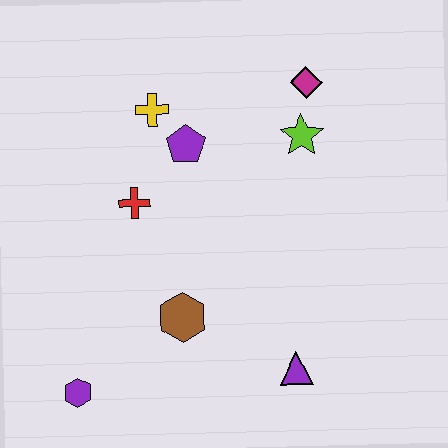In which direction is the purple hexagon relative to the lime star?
The purple hexagon is below the lime star.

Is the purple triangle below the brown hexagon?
Yes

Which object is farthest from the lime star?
The purple hexagon is farthest from the lime star.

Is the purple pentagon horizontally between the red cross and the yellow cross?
No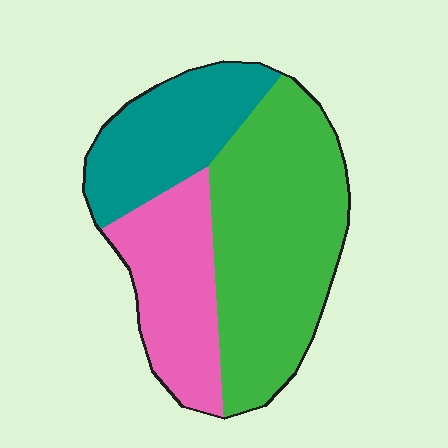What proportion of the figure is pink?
Pink covers 26% of the figure.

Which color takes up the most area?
Green, at roughly 50%.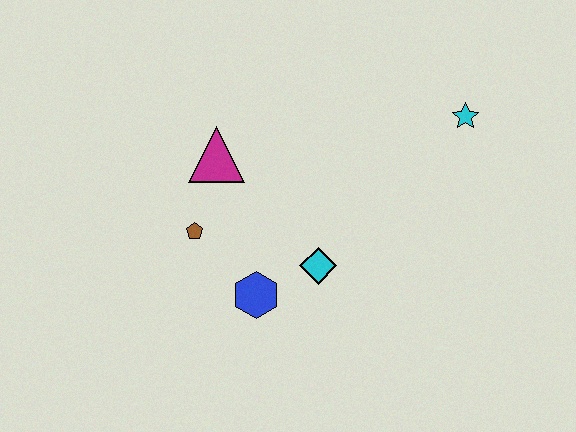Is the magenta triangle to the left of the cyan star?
Yes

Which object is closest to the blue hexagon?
The cyan diamond is closest to the blue hexagon.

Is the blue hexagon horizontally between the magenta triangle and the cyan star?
Yes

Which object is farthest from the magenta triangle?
The cyan star is farthest from the magenta triangle.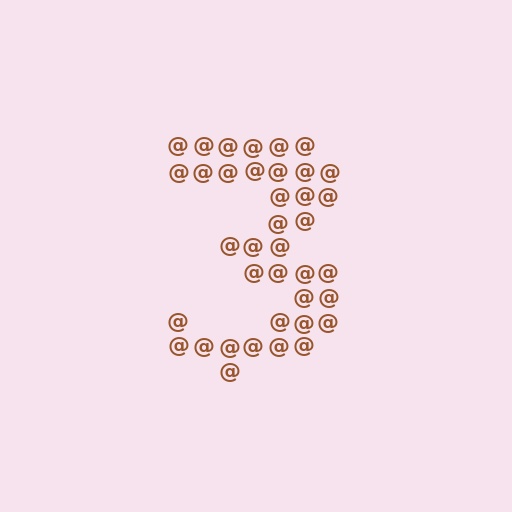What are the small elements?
The small elements are at signs.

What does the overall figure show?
The overall figure shows the digit 3.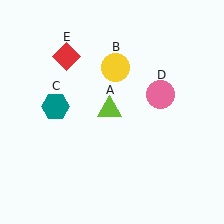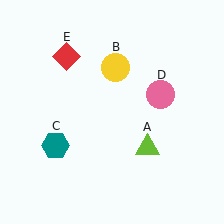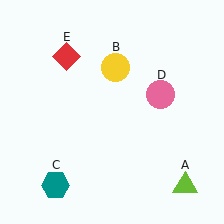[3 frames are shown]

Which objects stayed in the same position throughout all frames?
Yellow circle (object B) and pink circle (object D) and red diamond (object E) remained stationary.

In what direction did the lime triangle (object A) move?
The lime triangle (object A) moved down and to the right.